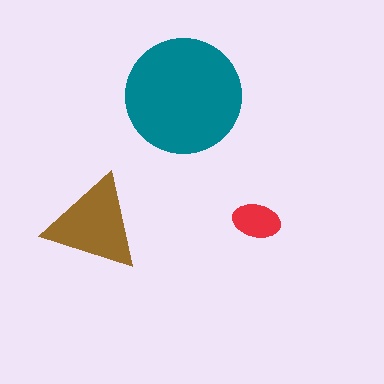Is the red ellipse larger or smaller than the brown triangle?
Smaller.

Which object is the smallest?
The red ellipse.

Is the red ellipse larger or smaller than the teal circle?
Smaller.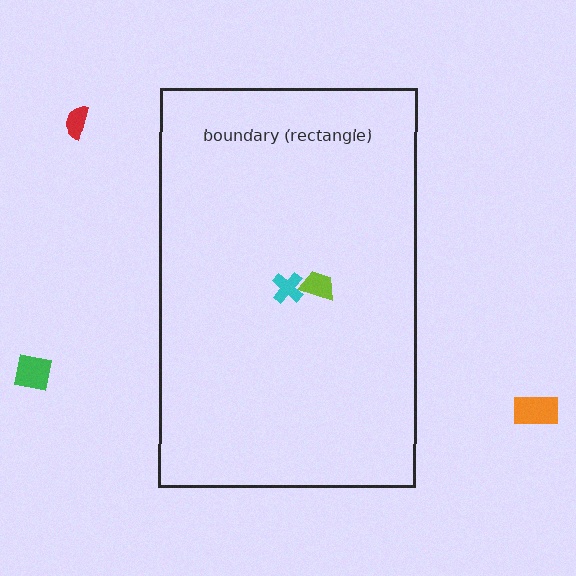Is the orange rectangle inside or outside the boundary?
Outside.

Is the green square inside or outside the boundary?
Outside.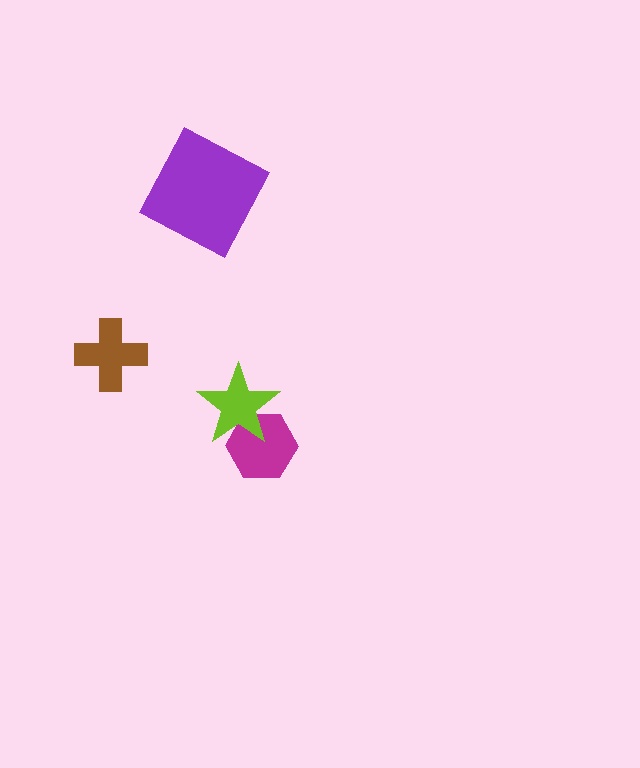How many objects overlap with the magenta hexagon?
1 object overlaps with the magenta hexagon.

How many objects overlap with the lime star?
1 object overlaps with the lime star.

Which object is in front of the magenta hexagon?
The lime star is in front of the magenta hexagon.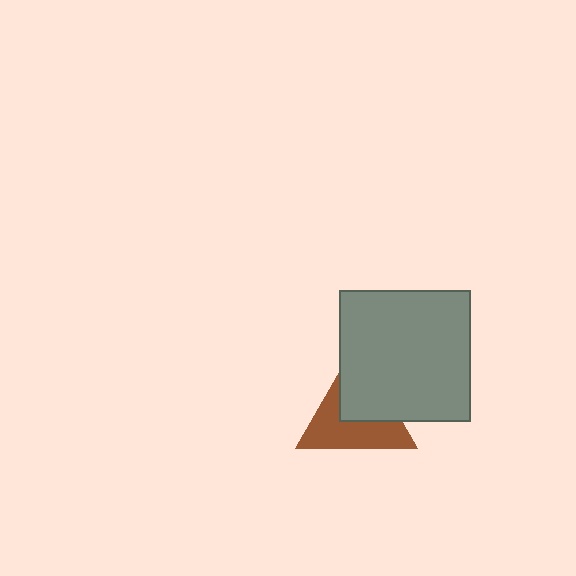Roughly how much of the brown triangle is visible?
About half of it is visible (roughly 56%).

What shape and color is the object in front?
The object in front is a gray square.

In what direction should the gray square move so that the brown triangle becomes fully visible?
The gray square should move toward the upper-right. That is the shortest direction to clear the overlap and leave the brown triangle fully visible.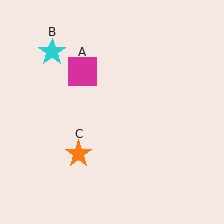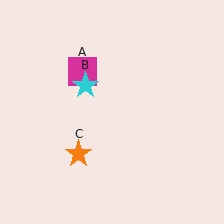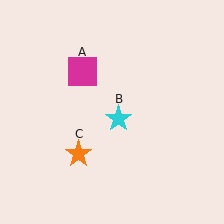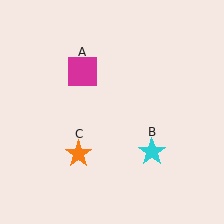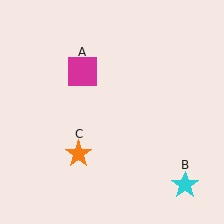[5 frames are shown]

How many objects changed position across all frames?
1 object changed position: cyan star (object B).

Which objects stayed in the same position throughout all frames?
Magenta square (object A) and orange star (object C) remained stationary.